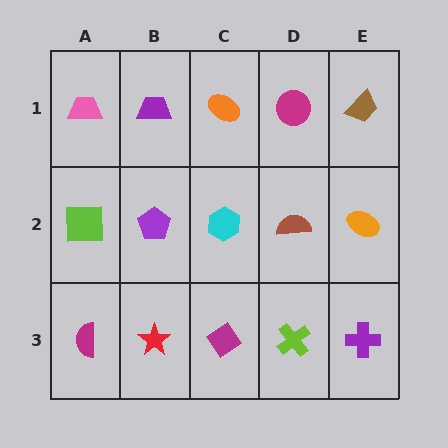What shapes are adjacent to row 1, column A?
A lime square (row 2, column A), a purple trapezoid (row 1, column B).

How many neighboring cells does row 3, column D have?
3.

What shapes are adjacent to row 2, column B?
A purple trapezoid (row 1, column B), a red star (row 3, column B), a lime square (row 2, column A), a cyan hexagon (row 2, column C).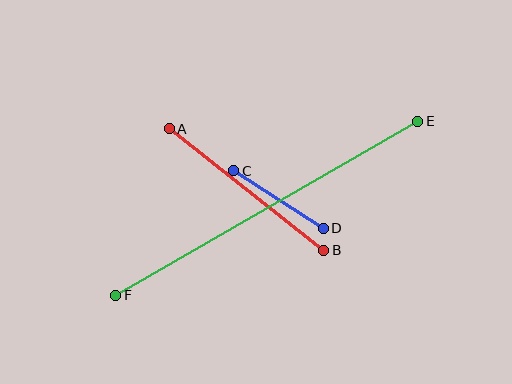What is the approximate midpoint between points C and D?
The midpoint is at approximately (278, 200) pixels.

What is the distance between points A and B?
The distance is approximately 197 pixels.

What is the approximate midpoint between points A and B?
The midpoint is at approximately (247, 190) pixels.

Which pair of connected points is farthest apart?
Points E and F are farthest apart.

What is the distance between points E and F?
The distance is approximately 349 pixels.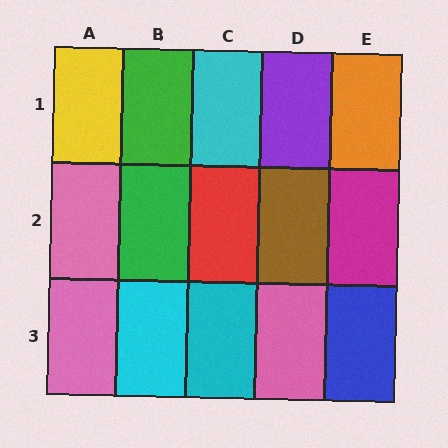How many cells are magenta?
1 cell is magenta.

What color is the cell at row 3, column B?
Cyan.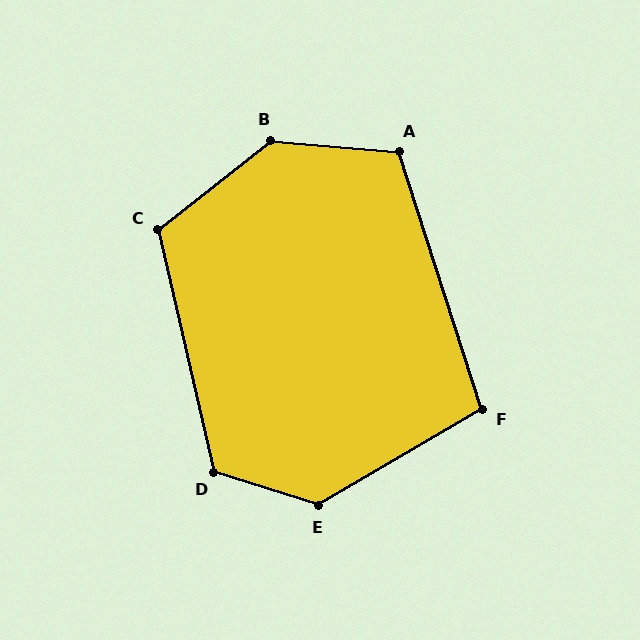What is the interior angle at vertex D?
Approximately 121 degrees (obtuse).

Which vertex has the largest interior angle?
B, at approximately 137 degrees.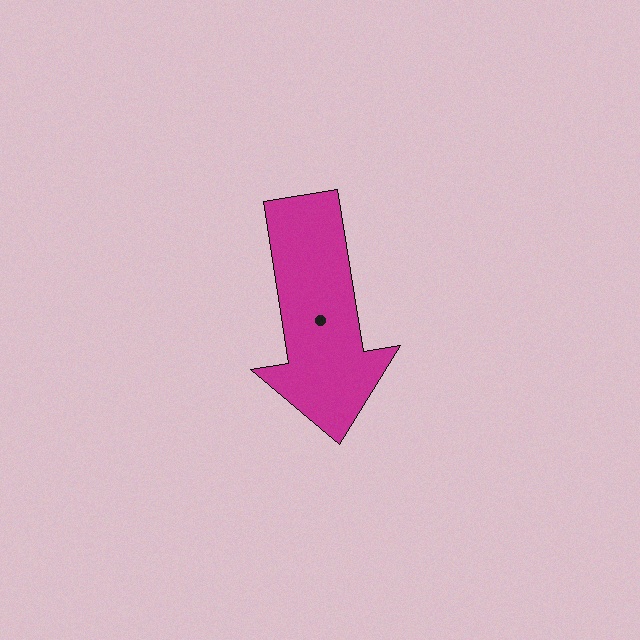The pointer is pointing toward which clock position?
Roughly 6 o'clock.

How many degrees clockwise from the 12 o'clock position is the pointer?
Approximately 171 degrees.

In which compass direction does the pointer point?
South.